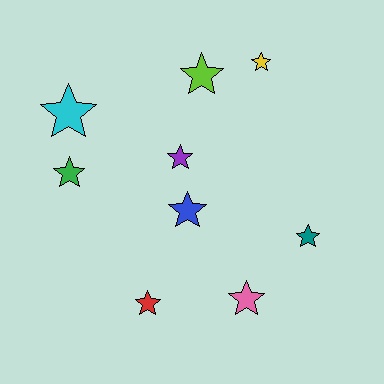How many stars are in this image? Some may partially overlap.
There are 9 stars.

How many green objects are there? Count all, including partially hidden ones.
There is 1 green object.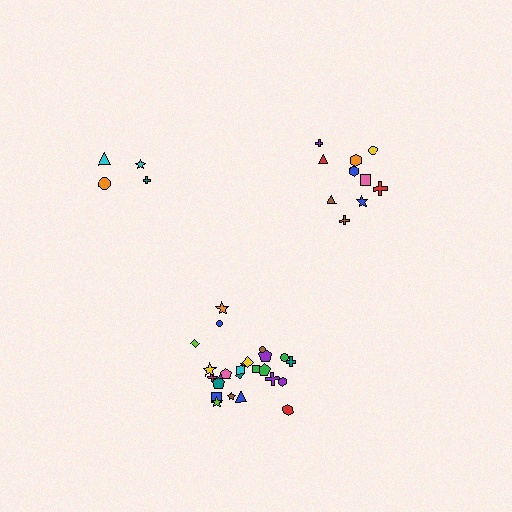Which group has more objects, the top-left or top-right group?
The top-right group.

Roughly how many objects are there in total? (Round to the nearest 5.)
Roughly 40 objects in total.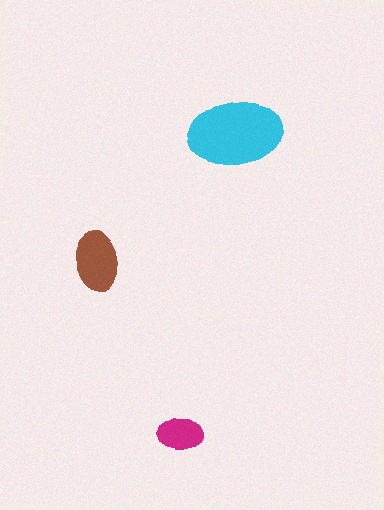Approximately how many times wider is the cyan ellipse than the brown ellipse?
About 1.5 times wider.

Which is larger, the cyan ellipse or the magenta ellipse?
The cyan one.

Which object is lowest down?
The magenta ellipse is bottommost.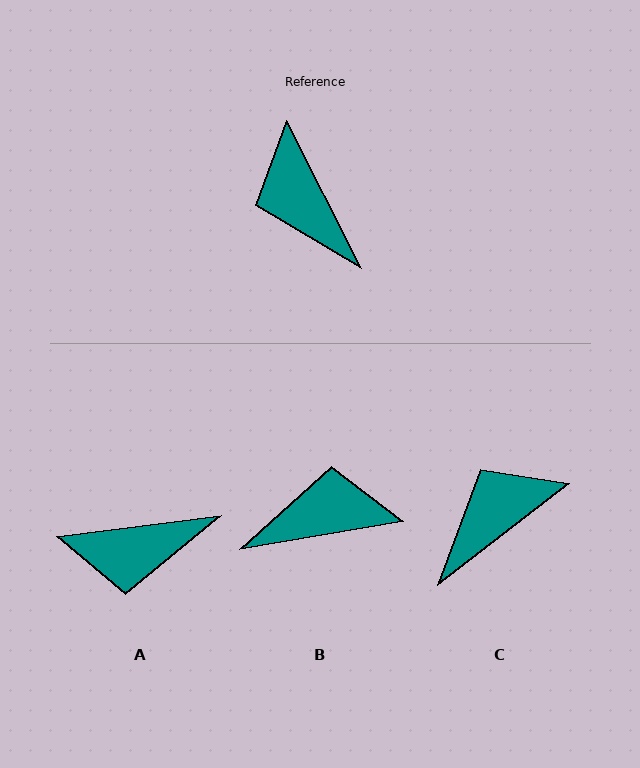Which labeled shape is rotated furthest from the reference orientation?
B, about 107 degrees away.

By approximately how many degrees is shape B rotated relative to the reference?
Approximately 107 degrees clockwise.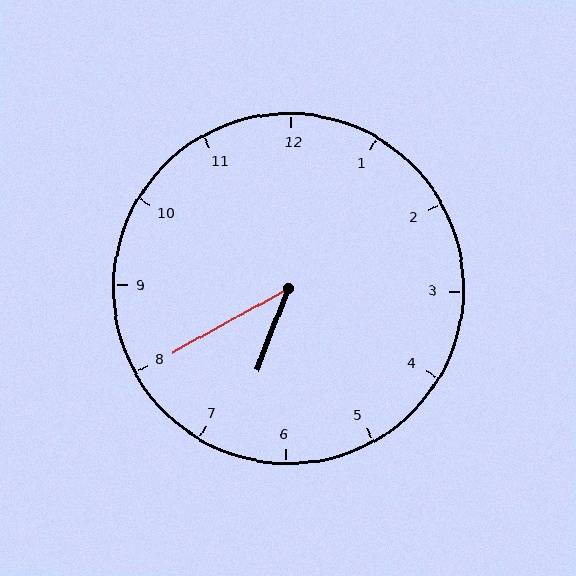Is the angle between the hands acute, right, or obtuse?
It is acute.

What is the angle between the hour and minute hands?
Approximately 40 degrees.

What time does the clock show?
6:40.